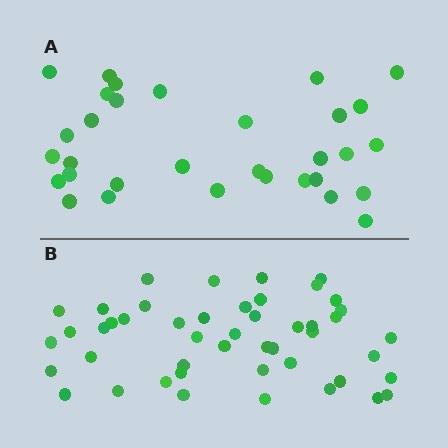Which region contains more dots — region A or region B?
Region B (the bottom region) has more dots.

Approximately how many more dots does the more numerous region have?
Region B has approximately 15 more dots than region A.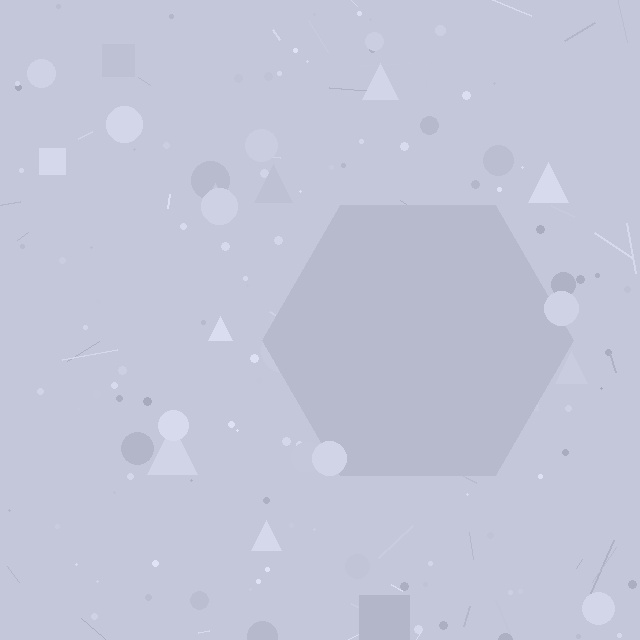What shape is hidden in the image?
A hexagon is hidden in the image.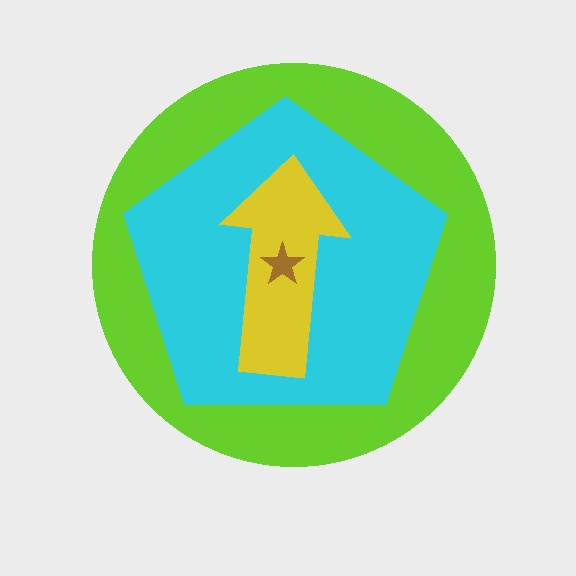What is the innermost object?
The brown star.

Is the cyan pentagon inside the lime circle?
Yes.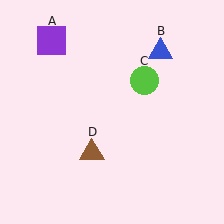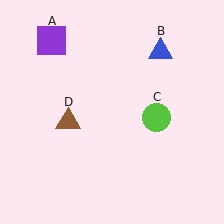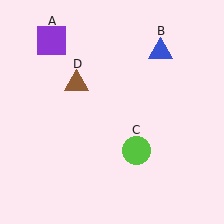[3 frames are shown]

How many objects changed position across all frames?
2 objects changed position: lime circle (object C), brown triangle (object D).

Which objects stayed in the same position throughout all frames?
Purple square (object A) and blue triangle (object B) remained stationary.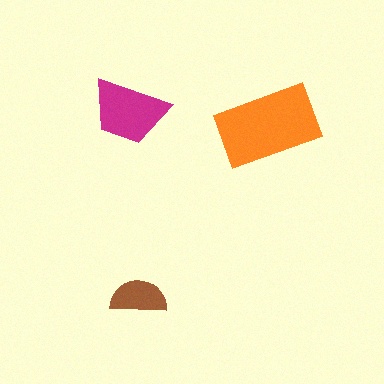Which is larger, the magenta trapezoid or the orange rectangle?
The orange rectangle.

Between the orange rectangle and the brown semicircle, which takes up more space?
The orange rectangle.